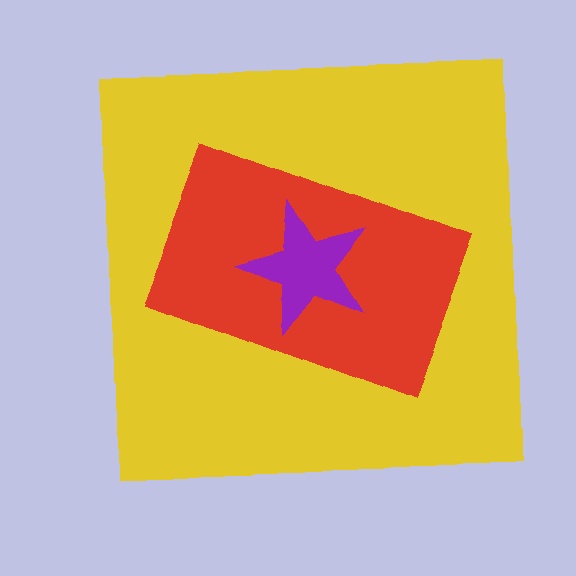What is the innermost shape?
The purple star.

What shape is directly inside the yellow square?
The red rectangle.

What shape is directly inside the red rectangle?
The purple star.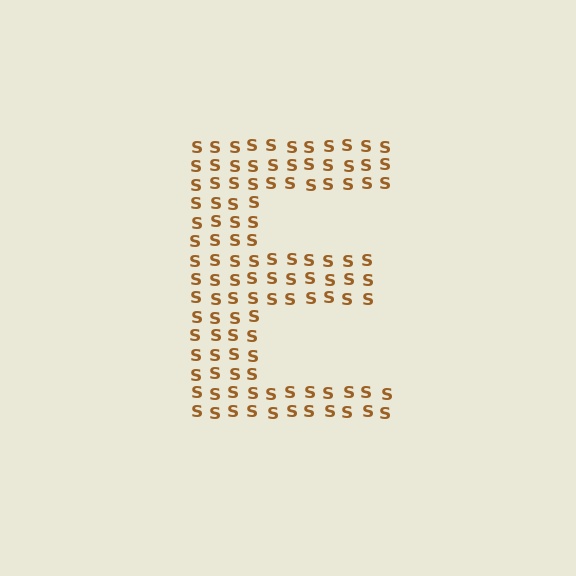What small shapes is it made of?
It is made of small letter S's.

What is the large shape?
The large shape is the letter E.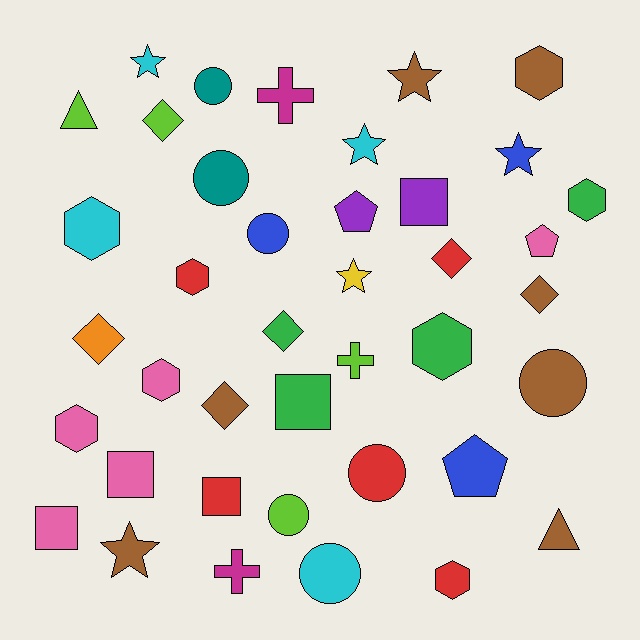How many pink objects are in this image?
There are 5 pink objects.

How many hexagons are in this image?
There are 8 hexagons.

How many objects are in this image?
There are 40 objects.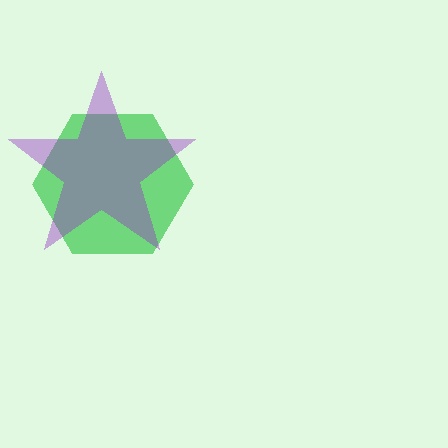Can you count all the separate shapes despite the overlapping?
Yes, there are 2 separate shapes.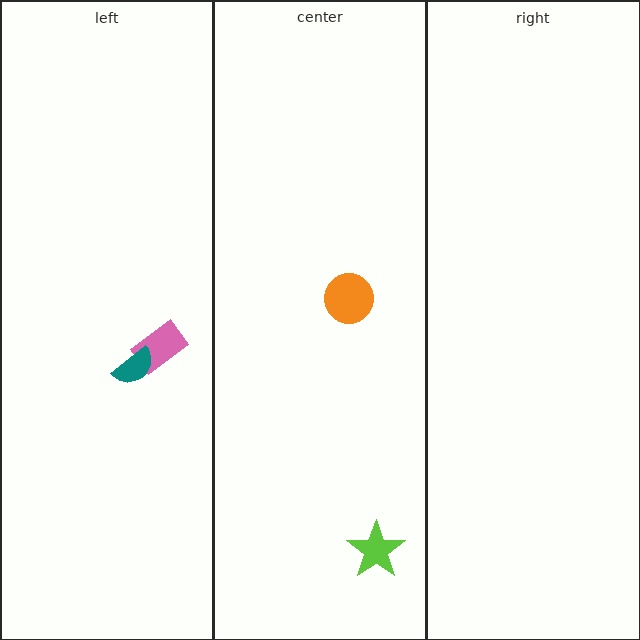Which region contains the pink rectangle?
The left region.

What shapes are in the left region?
The pink rectangle, the teal semicircle.